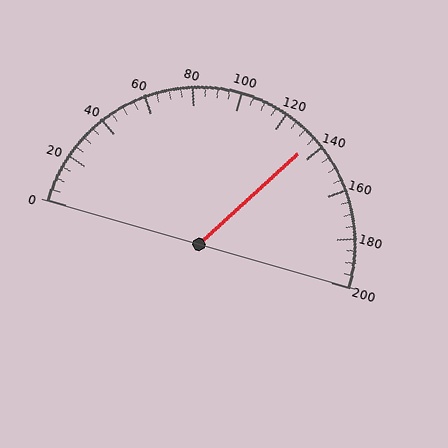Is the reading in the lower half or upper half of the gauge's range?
The reading is in the upper half of the range (0 to 200).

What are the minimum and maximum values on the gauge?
The gauge ranges from 0 to 200.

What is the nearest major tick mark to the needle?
The nearest major tick mark is 140.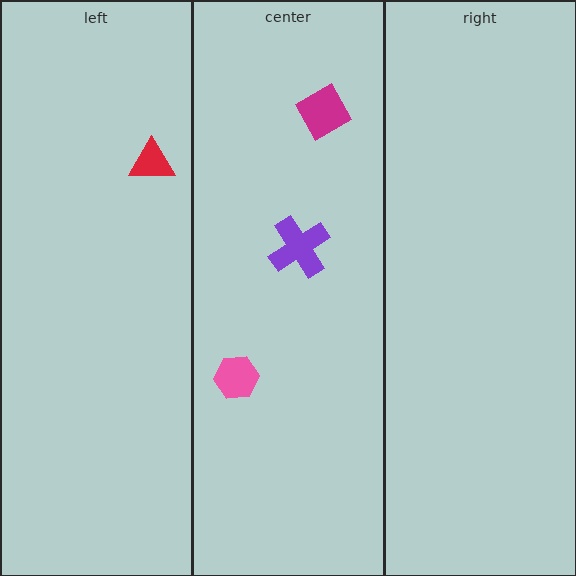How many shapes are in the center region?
3.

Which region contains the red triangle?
The left region.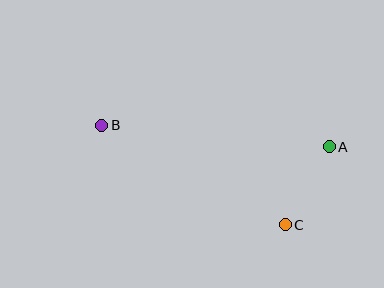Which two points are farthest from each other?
Points A and B are farthest from each other.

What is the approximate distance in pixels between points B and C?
The distance between B and C is approximately 209 pixels.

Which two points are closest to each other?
Points A and C are closest to each other.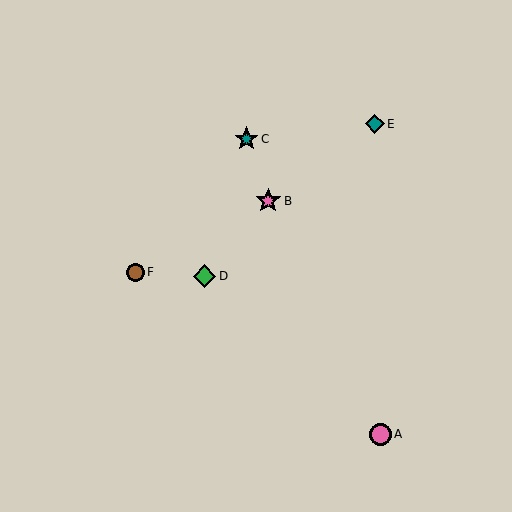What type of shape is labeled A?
Shape A is a pink circle.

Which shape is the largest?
The pink star (labeled B) is the largest.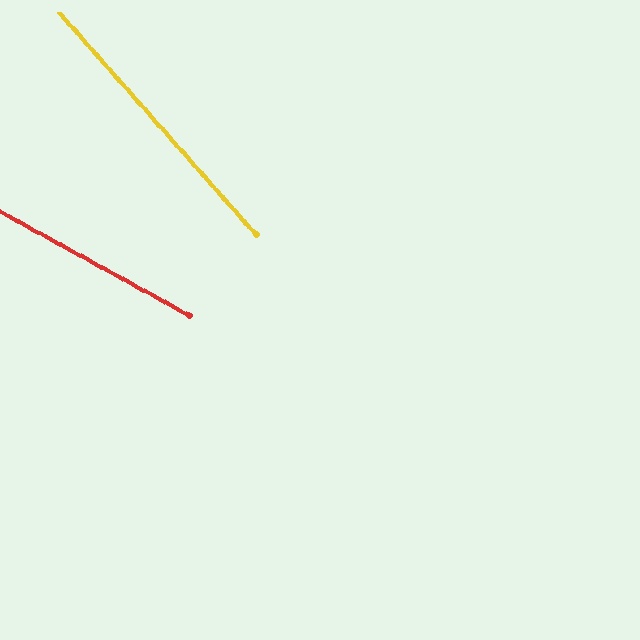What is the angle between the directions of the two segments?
Approximately 20 degrees.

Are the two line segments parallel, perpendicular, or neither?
Neither parallel nor perpendicular — they differ by about 20°.